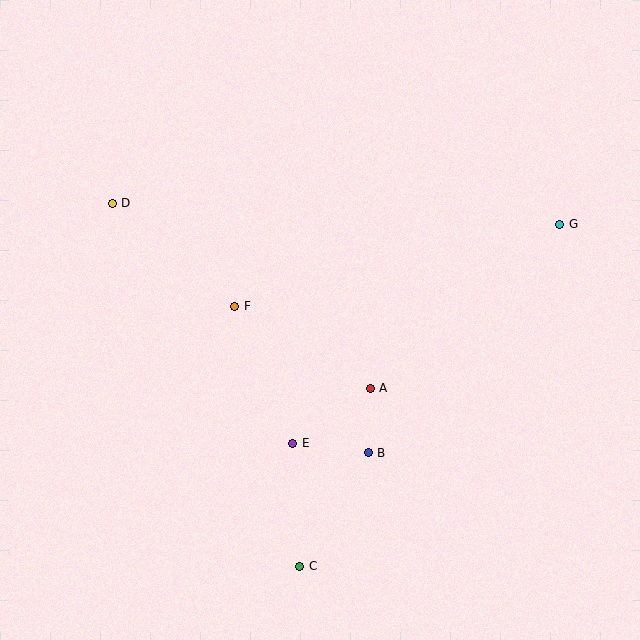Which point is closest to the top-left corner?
Point D is closest to the top-left corner.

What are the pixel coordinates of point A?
Point A is at (370, 388).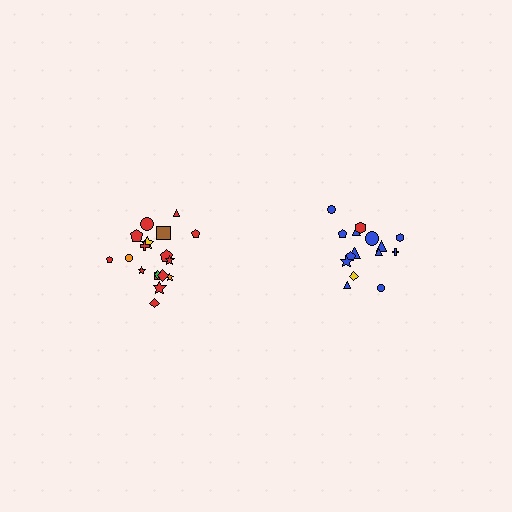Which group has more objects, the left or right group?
The left group.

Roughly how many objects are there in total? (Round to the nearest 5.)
Roughly 35 objects in total.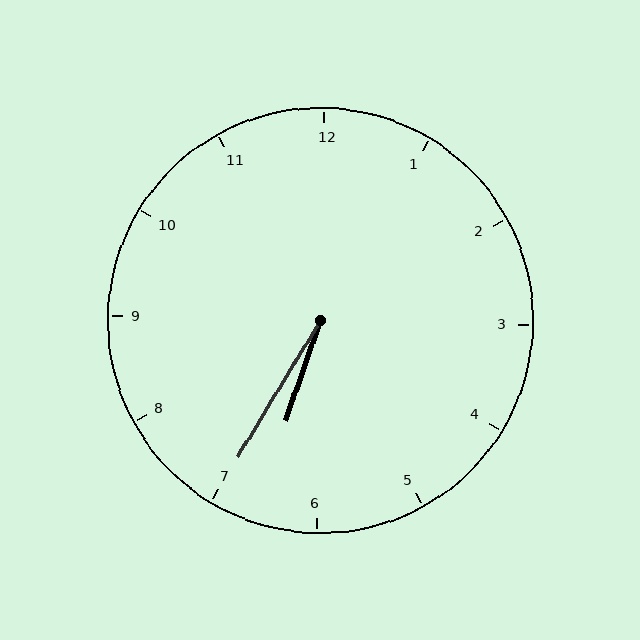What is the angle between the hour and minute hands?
Approximately 12 degrees.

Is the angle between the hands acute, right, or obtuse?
It is acute.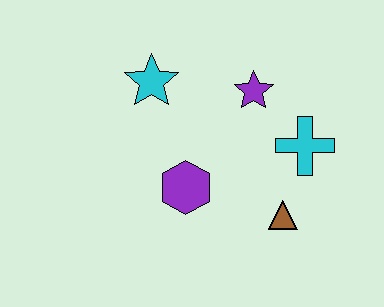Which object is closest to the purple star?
The cyan cross is closest to the purple star.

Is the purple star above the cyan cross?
Yes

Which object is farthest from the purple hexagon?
The cyan cross is farthest from the purple hexagon.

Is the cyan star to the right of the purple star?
No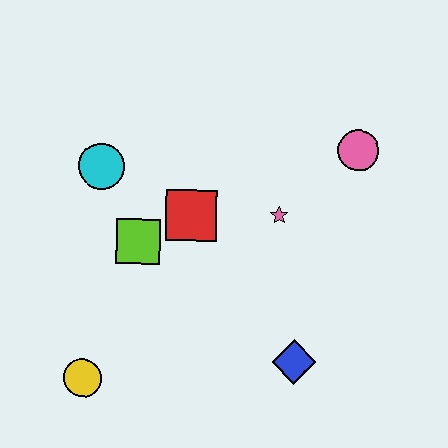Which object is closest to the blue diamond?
The pink star is closest to the blue diamond.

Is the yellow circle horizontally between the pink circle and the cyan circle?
No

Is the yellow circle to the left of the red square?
Yes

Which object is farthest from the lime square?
The pink circle is farthest from the lime square.